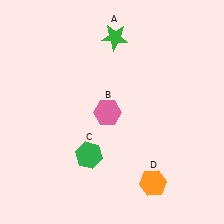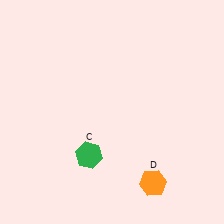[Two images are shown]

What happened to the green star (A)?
The green star (A) was removed in Image 2. It was in the top-right area of Image 1.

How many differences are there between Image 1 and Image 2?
There are 2 differences between the two images.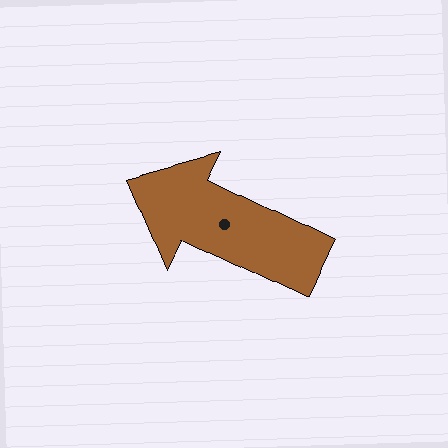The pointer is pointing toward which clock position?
Roughly 10 o'clock.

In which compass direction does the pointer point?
Northwest.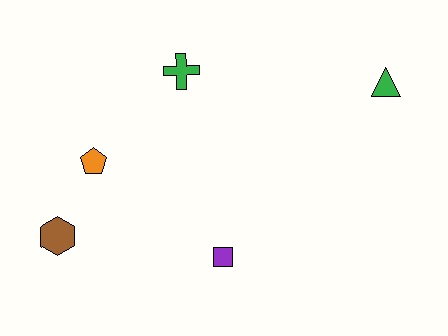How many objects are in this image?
There are 5 objects.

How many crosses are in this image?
There is 1 cross.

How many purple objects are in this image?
There is 1 purple object.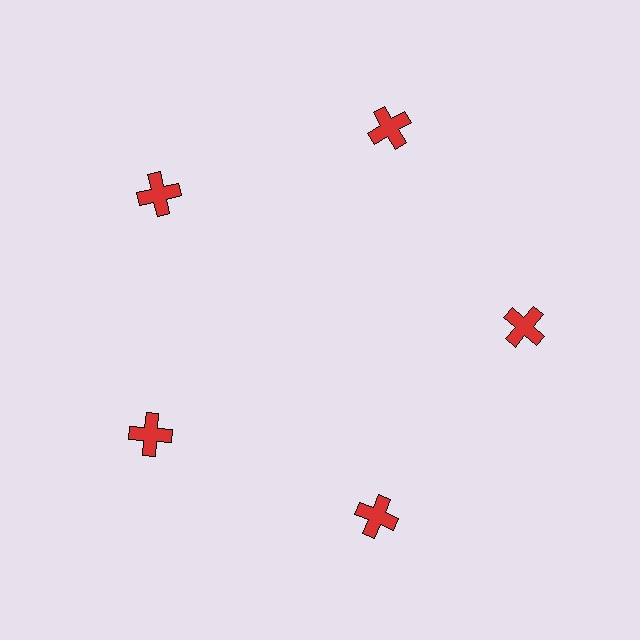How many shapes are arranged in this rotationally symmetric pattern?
There are 5 shapes, arranged in 5 groups of 1.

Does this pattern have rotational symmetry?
Yes, this pattern has 5-fold rotational symmetry. It looks the same after rotating 72 degrees around the center.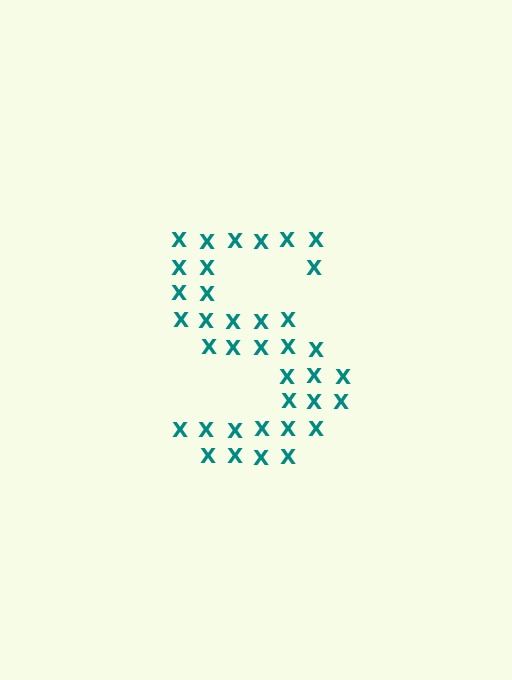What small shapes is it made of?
It is made of small letter X's.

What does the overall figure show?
The overall figure shows the letter S.